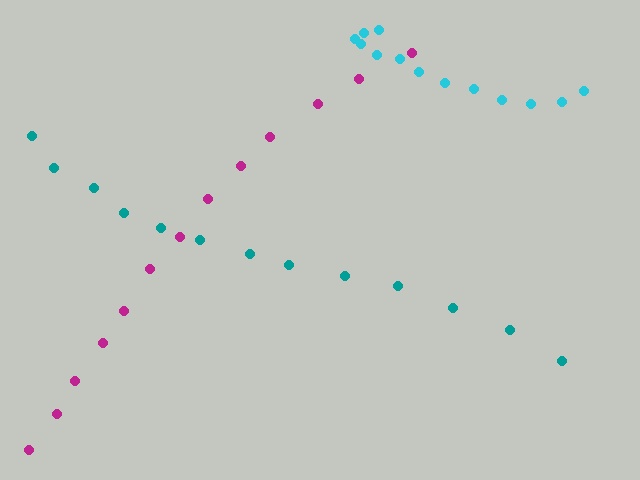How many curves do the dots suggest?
There are 3 distinct paths.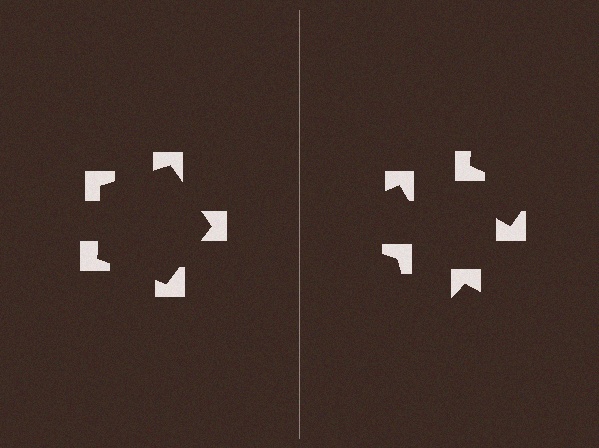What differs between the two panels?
The notched squares are positioned identically on both sides; only the wedge orientations differ. On the left they align to a pentagon; on the right they are misaligned.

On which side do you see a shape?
An illusory pentagon appears on the left side. On the right side the wedge cuts are rotated, so no coherent shape forms.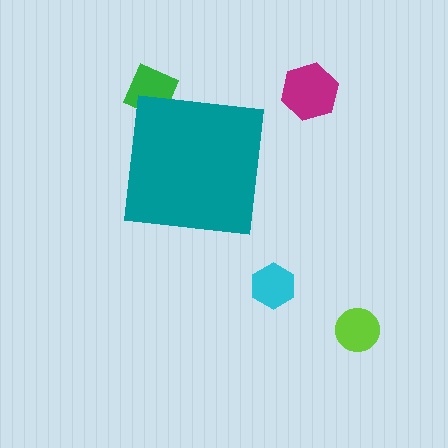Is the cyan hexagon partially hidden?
No, the cyan hexagon is fully visible.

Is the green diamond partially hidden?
Yes, the green diamond is partially hidden behind the teal square.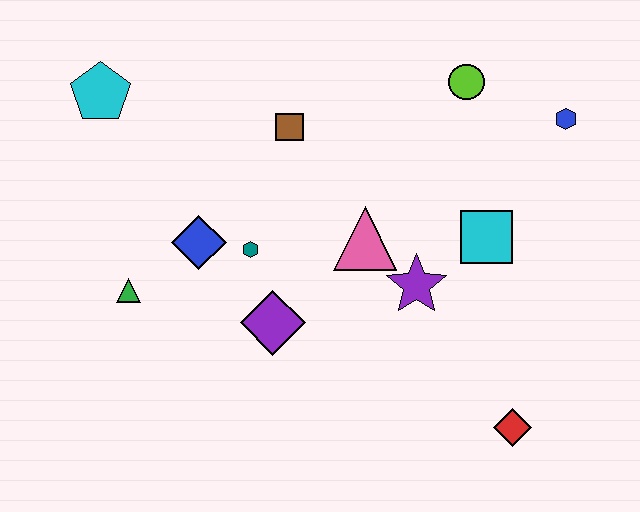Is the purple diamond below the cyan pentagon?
Yes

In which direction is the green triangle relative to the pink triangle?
The green triangle is to the left of the pink triangle.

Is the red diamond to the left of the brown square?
No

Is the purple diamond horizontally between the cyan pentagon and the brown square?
Yes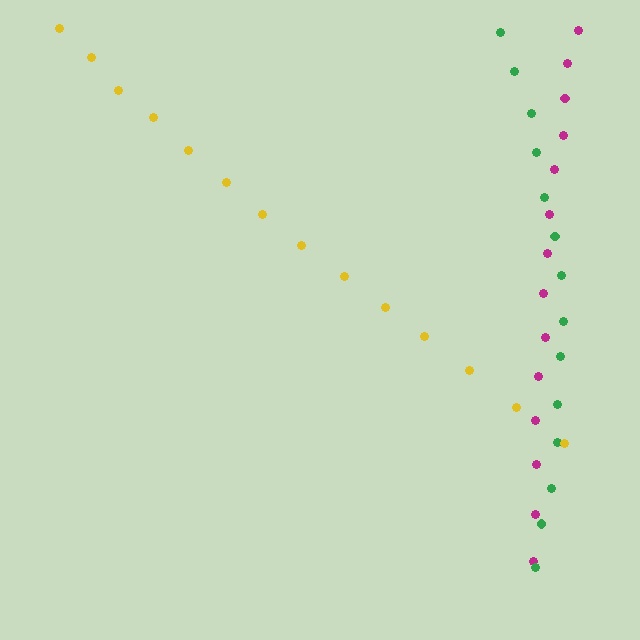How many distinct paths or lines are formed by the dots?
There are 3 distinct paths.